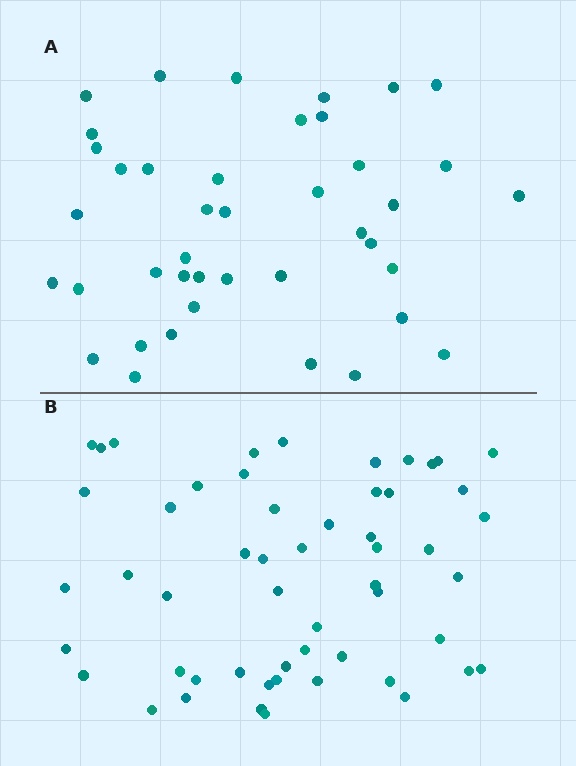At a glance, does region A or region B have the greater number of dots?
Region B (the bottom region) has more dots.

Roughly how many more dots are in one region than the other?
Region B has approximately 15 more dots than region A.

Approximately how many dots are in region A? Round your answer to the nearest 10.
About 40 dots. (The exact count is 41, which rounds to 40.)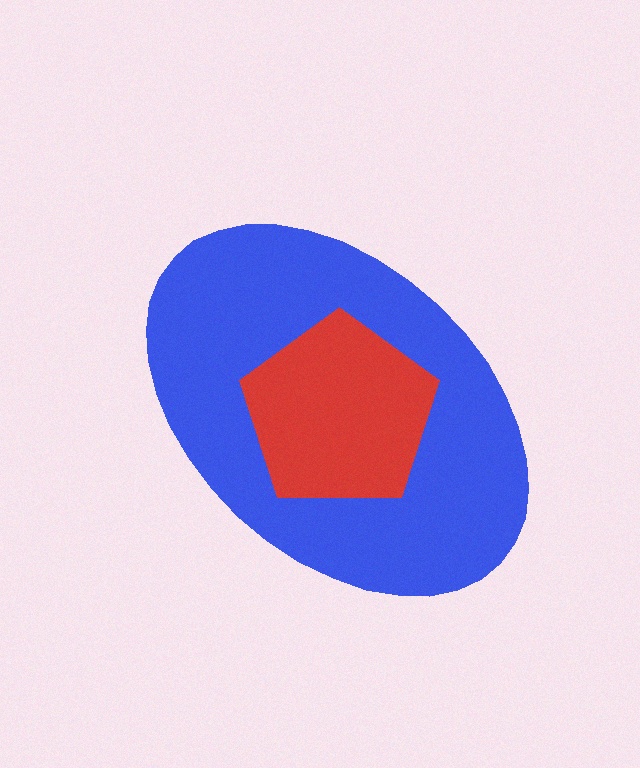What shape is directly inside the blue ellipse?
The red pentagon.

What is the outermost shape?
The blue ellipse.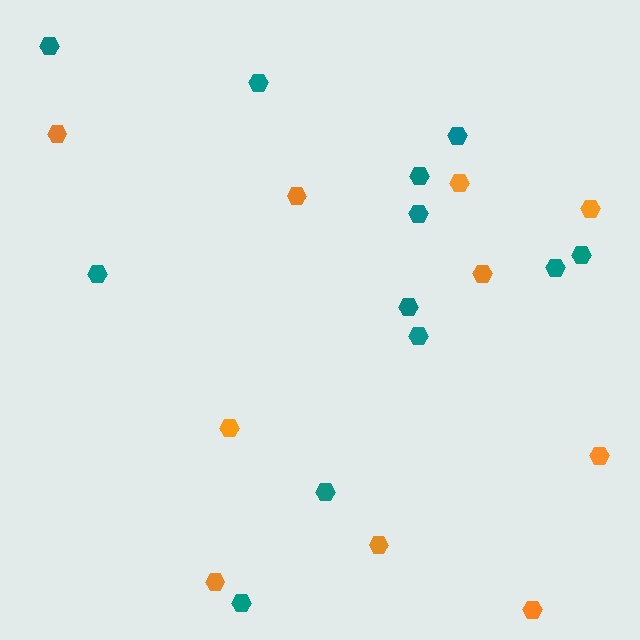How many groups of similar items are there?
There are 2 groups: one group of teal hexagons (12) and one group of orange hexagons (10).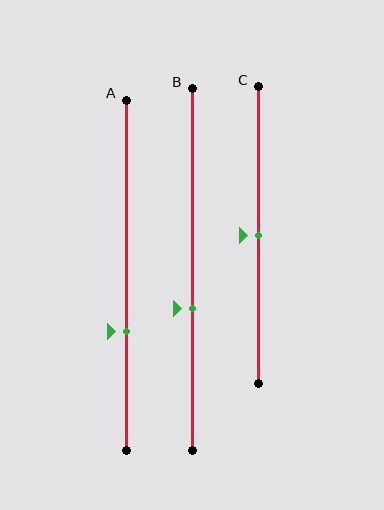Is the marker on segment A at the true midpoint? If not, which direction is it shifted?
No, the marker on segment A is shifted downward by about 16% of the segment length.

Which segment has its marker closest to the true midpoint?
Segment C has its marker closest to the true midpoint.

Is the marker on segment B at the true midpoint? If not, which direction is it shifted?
No, the marker on segment B is shifted downward by about 11% of the segment length.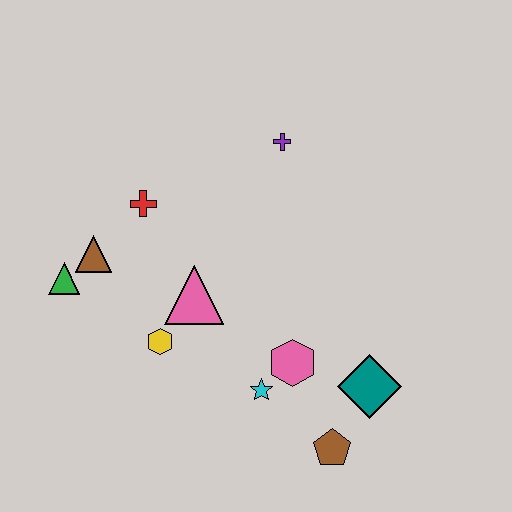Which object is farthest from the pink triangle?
The brown pentagon is farthest from the pink triangle.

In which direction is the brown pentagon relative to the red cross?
The brown pentagon is below the red cross.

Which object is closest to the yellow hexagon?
The pink triangle is closest to the yellow hexagon.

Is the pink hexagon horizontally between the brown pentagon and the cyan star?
Yes